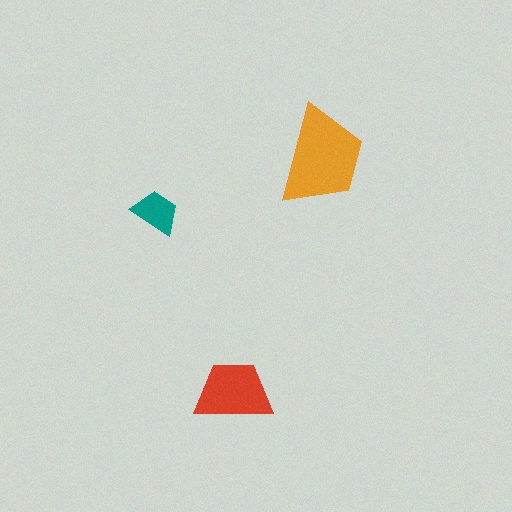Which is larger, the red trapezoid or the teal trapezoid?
The red one.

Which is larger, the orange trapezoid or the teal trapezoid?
The orange one.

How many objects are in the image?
There are 3 objects in the image.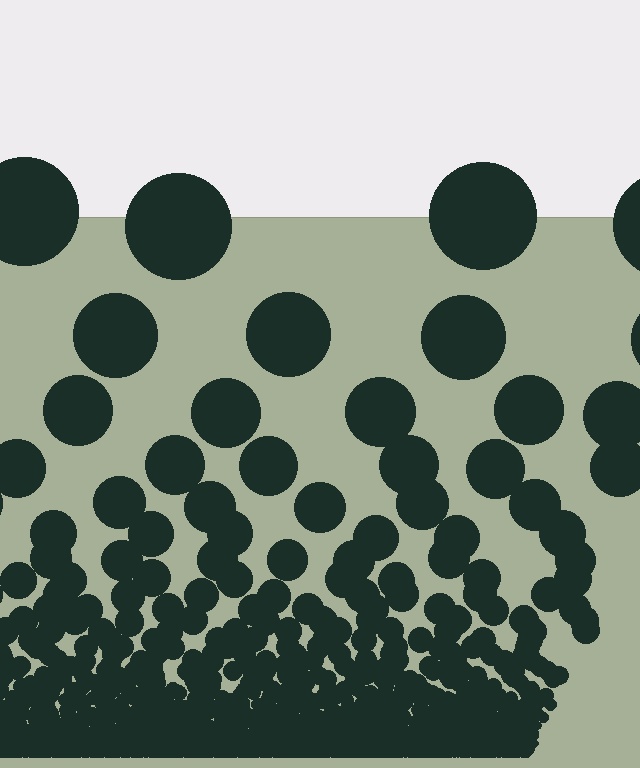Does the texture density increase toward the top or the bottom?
Density increases toward the bottom.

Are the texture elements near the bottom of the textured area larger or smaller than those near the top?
Smaller. The gradient is inverted — elements near the bottom are smaller and denser.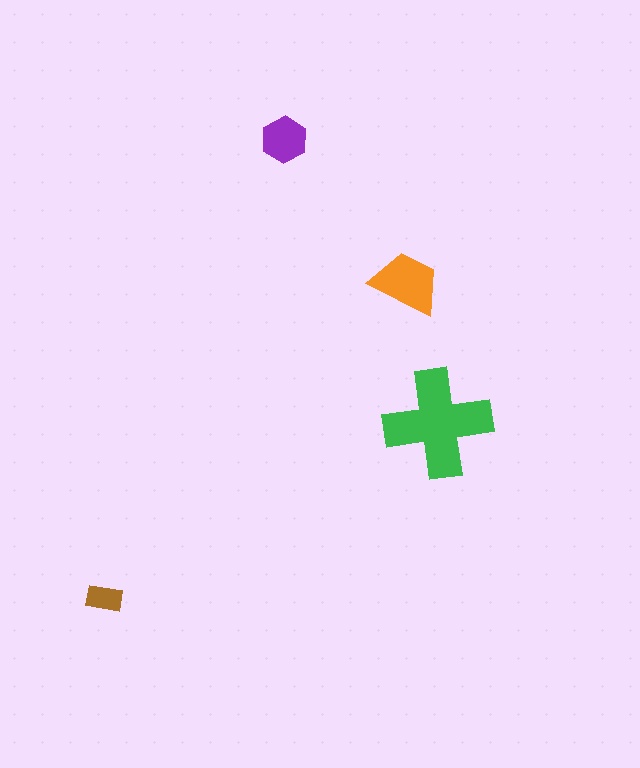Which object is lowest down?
The brown rectangle is bottommost.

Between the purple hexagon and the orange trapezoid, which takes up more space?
The orange trapezoid.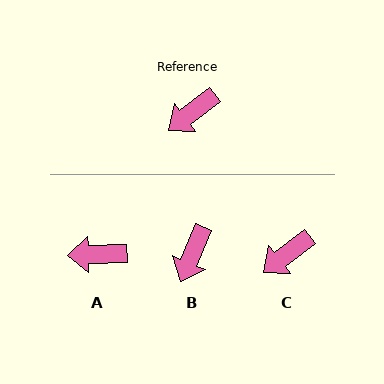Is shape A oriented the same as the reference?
No, it is off by about 36 degrees.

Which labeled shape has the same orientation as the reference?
C.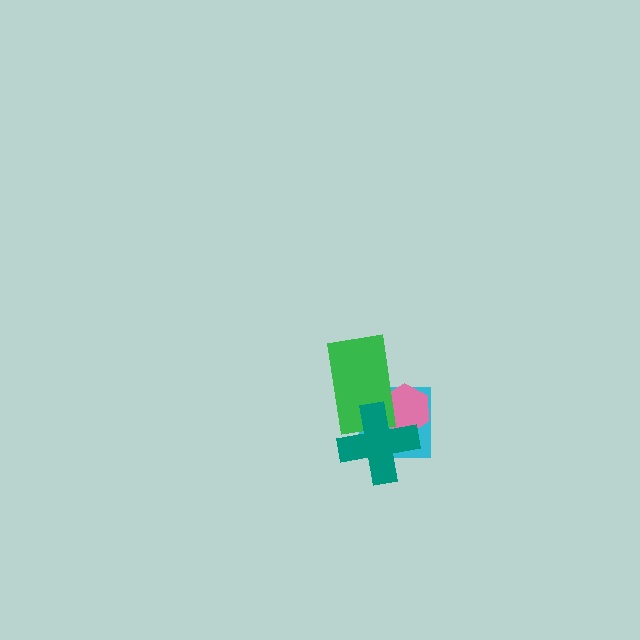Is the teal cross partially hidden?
No, no other shape covers it.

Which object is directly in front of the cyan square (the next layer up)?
The pink hexagon is directly in front of the cyan square.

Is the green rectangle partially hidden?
Yes, it is partially covered by another shape.